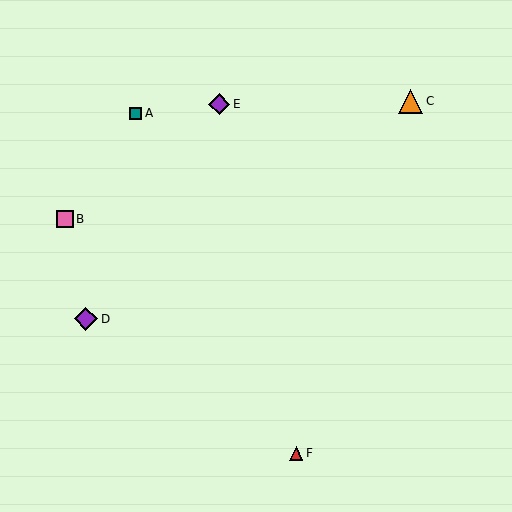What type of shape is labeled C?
Shape C is an orange triangle.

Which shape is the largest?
The orange triangle (labeled C) is the largest.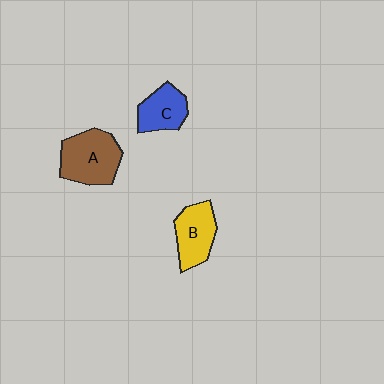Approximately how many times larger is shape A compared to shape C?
Approximately 1.5 times.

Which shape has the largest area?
Shape A (brown).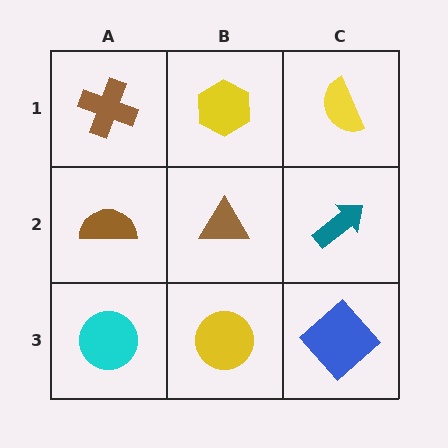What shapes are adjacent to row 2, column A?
A brown cross (row 1, column A), a cyan circle (row 3, column A), a brown triangle (row 2, column B).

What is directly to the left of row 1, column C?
A yellow hexagon.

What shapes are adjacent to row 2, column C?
A yellow semicircle (row 1, column C), a blue diamond (row 3, column C), a brown triangle (row 2, column B).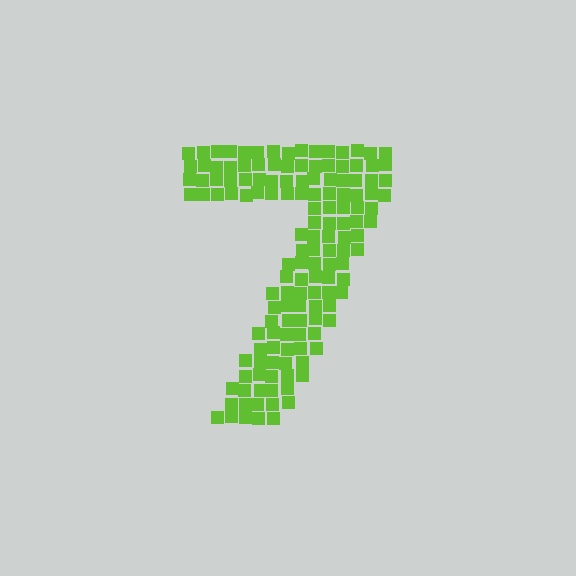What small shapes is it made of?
It is made of small squares.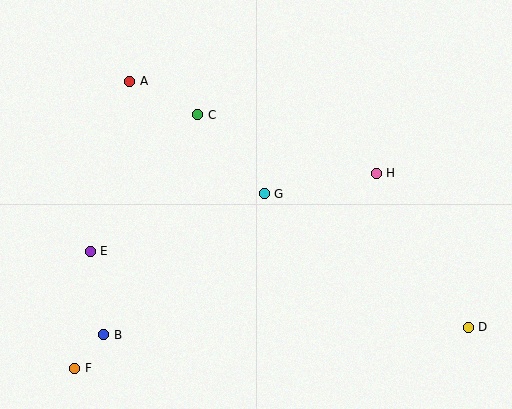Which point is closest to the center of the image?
Point G at (264, 194) is closest to the center.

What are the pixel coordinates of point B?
Point B is at (104, 335).